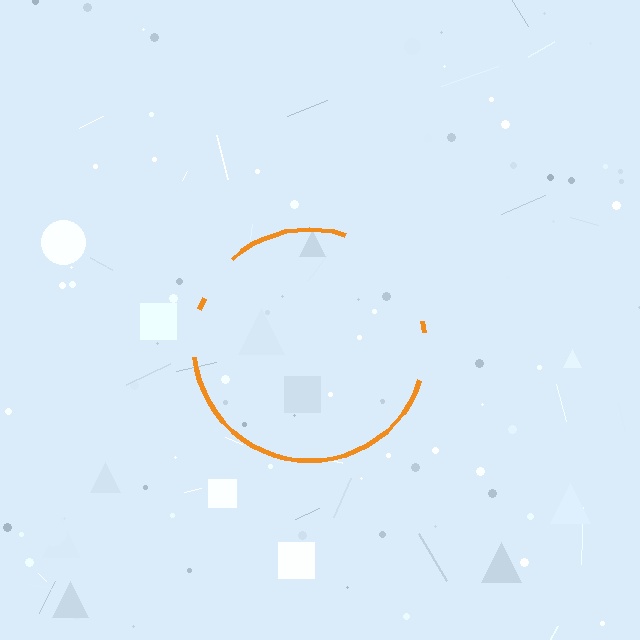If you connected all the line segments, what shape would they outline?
They would outline a circle.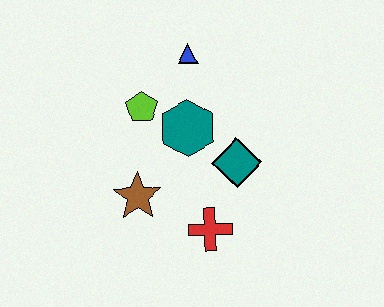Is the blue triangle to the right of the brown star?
Yes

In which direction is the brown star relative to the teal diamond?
The brown star is to the left of the teal diamond.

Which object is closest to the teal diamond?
The teal hexagon is closest to the teal diamond.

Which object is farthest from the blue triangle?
The red cross is farthest from the blue triangle.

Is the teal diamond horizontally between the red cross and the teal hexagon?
No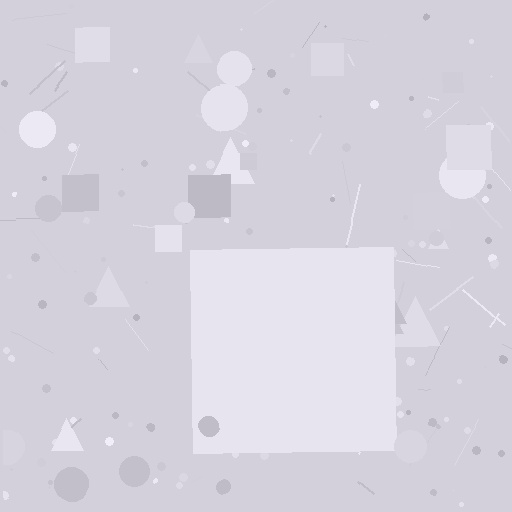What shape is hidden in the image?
A square is hidden in the image.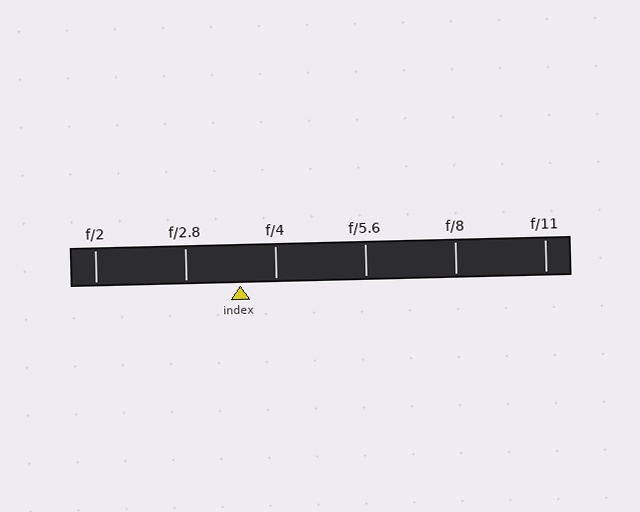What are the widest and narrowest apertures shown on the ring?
The widest aperture shown is f/2 and the narrowest is f/11.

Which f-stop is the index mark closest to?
The index mark is closest to f/4.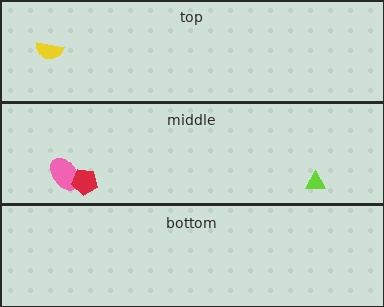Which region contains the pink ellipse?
The middle region.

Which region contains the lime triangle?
The middle region.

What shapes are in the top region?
The yellow semicircle.